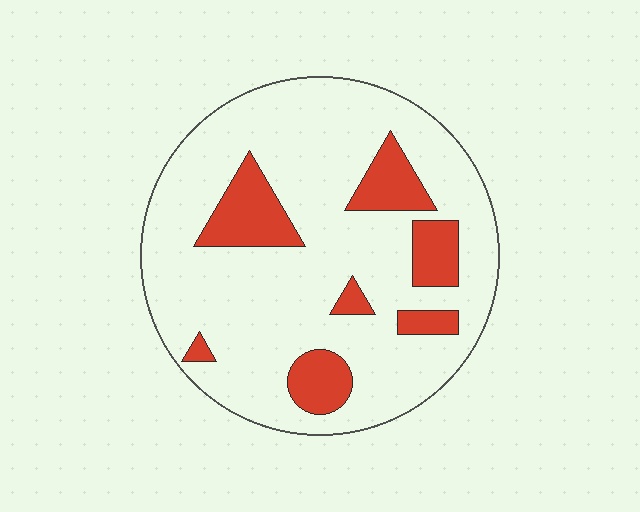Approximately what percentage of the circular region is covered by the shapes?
Approximately 20%.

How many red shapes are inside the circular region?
7.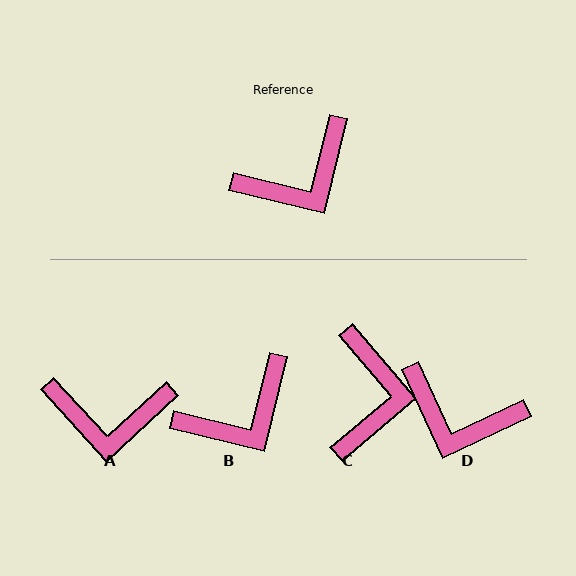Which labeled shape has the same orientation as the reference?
B.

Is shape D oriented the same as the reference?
No, it is off by about 51 degrees.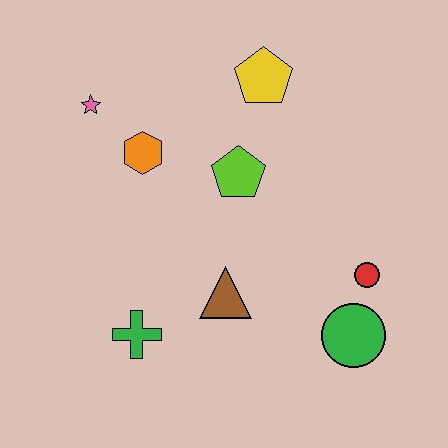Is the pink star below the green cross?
No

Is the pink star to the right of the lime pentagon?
No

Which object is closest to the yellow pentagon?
The lime pentagon is closest to the yellow pentagon.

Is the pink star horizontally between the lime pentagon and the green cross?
No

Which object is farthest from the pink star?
The green circle is farthest from the pink star.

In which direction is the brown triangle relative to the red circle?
The brown triangle is to the left of the red circle.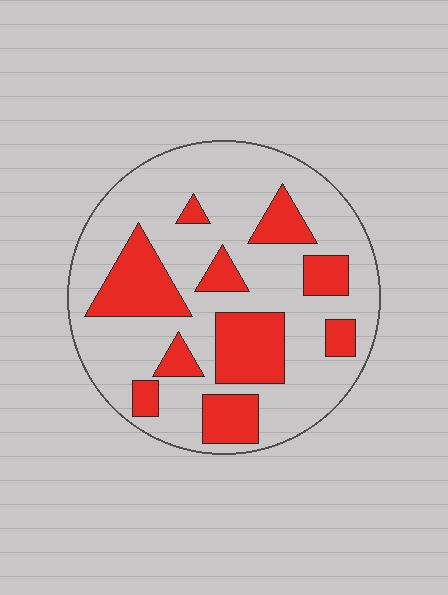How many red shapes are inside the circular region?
10.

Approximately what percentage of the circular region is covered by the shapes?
Approximately 30%.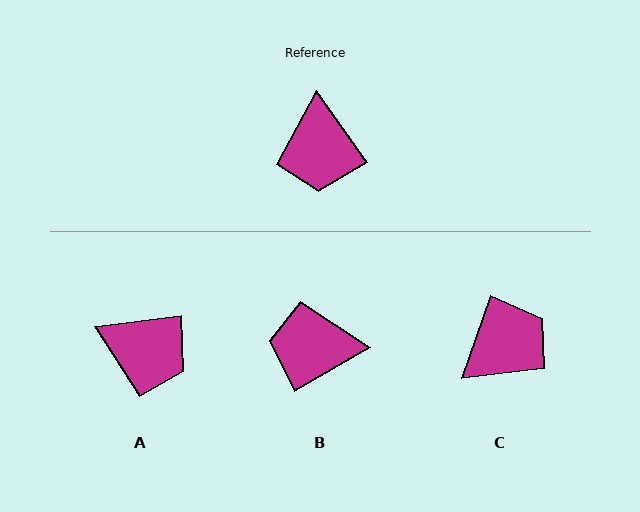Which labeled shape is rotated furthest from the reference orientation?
C, about 125 degrees away.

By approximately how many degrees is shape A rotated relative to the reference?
Approximately 62 degrees counter-clockwise.